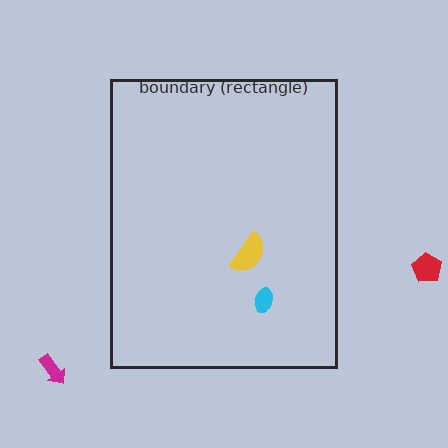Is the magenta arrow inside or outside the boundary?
Outside.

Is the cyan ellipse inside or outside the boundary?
Inside.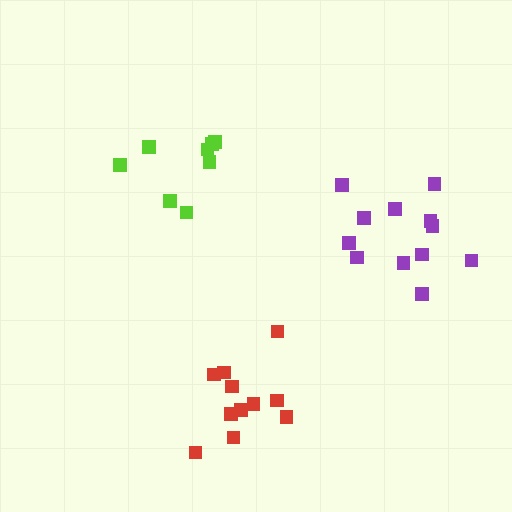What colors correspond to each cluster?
The clusters are colored: lime, red, purple.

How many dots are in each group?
Group 1: 8 dots, Group 2: 11 dots, Group 3: 12 dots (31 total).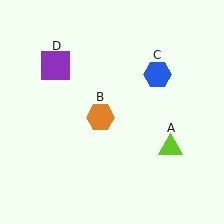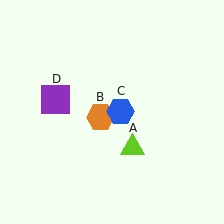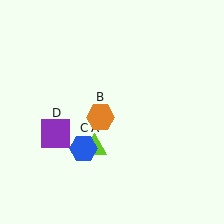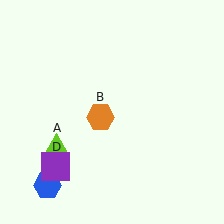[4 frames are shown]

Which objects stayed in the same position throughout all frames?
Orange hexagon (object B) remained stationary.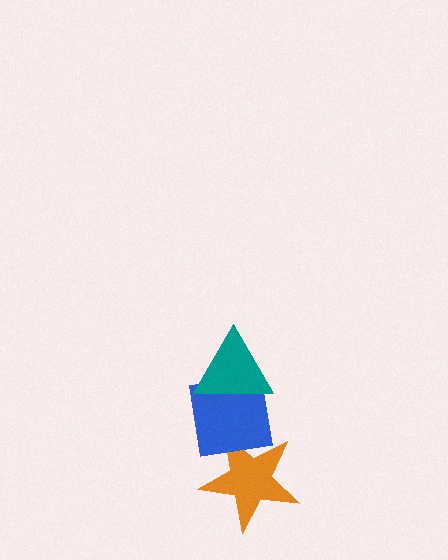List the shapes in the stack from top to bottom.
From top to bottom: the teal triangle, the blue square, the orange star.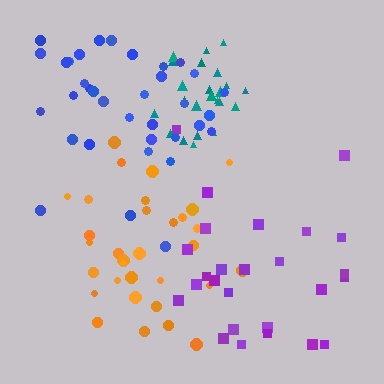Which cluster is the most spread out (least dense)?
Purple.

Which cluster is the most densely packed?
Teal.